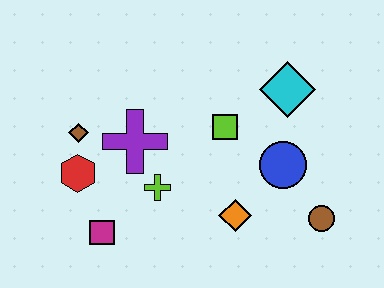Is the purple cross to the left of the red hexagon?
No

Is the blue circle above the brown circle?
Yes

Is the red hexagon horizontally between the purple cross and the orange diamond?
No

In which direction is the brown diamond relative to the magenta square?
The brown diamond is above the magenta square.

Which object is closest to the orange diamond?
The blue circle is closest to the orange diamond.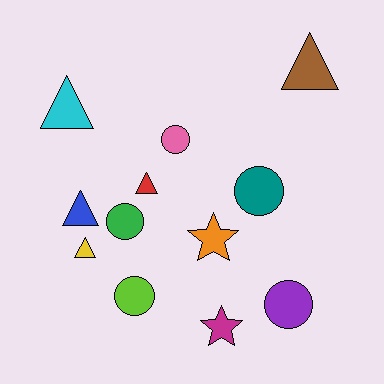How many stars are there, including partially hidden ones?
There are 2 stars.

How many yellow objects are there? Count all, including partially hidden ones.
There is 1 yellow object.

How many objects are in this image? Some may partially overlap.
There are 12 objects.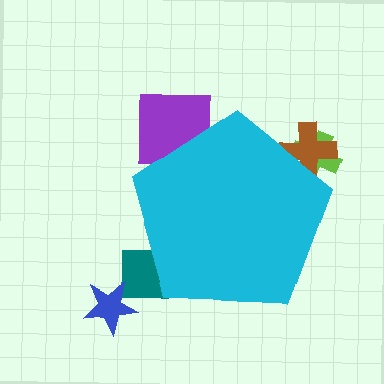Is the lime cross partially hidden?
Yes, the lime cross is partially hidden behind the cyan pentagon.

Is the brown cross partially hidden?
Yes, the brown cross is partially hidden behind the cyan pentagon.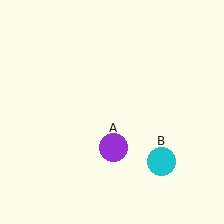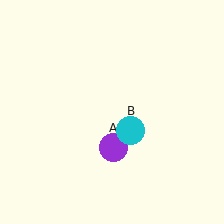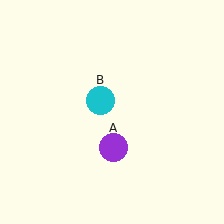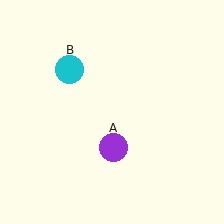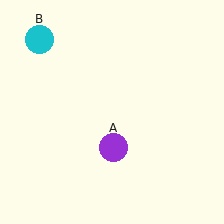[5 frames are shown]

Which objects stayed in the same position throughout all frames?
Purple circle (object A) remained stationary.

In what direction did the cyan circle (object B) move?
The cyan circle (object B) moved up and to the left.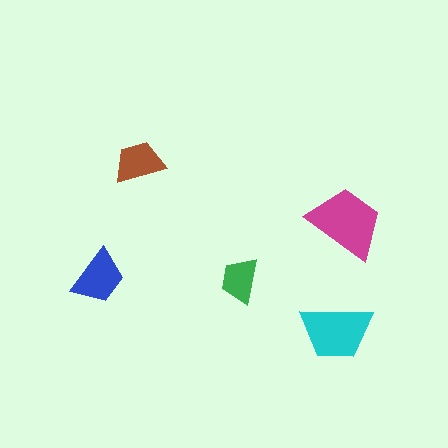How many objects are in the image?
There are 5 objects in the image.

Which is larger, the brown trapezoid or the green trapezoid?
The brown one.